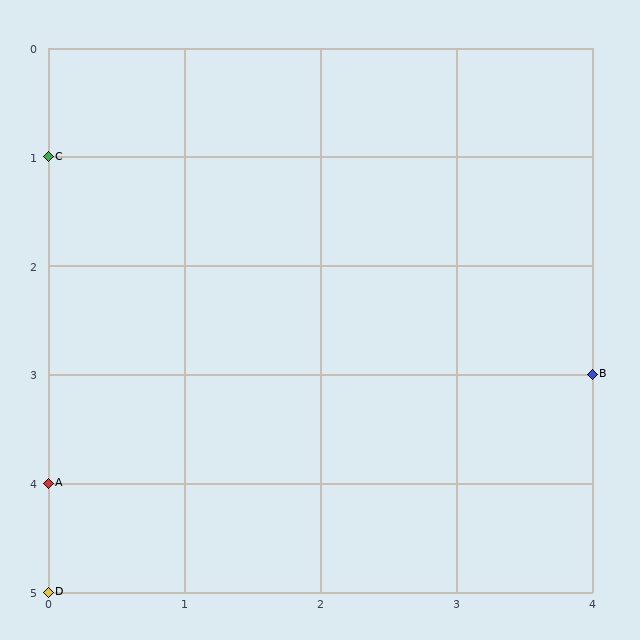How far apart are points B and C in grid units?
Points B and C are 4 columns and 2 rows apart (about 4.5 grid units diagonally).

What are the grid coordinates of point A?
Point A is at grid coordinates (0, 4).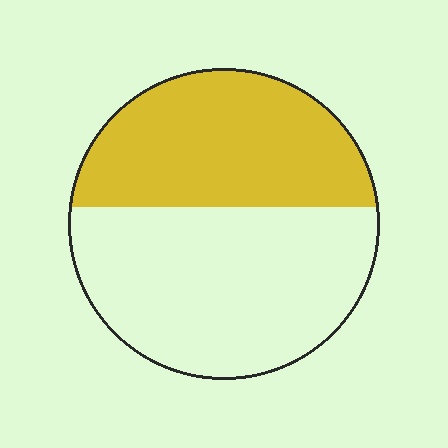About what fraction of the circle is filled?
About two fifths (2/5).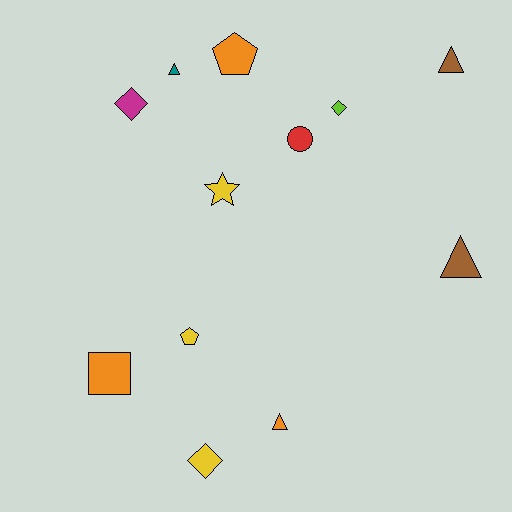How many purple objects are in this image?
There are no purple objects.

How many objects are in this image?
There are 12 objects.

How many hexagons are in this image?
There are no hexagons.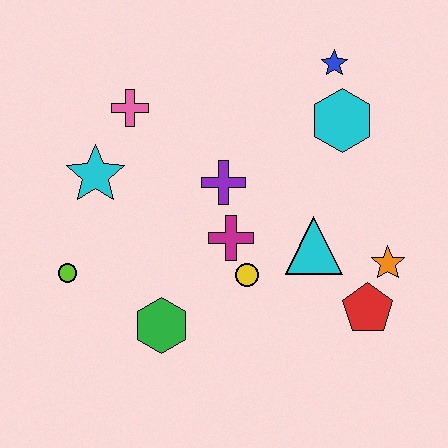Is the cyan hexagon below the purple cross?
No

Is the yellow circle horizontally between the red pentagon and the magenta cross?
Yes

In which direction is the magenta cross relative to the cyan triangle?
The magenta cross is to the left of the cyan triangle.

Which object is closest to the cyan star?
The pink cross is closest to the cyan star.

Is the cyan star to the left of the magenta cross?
Yes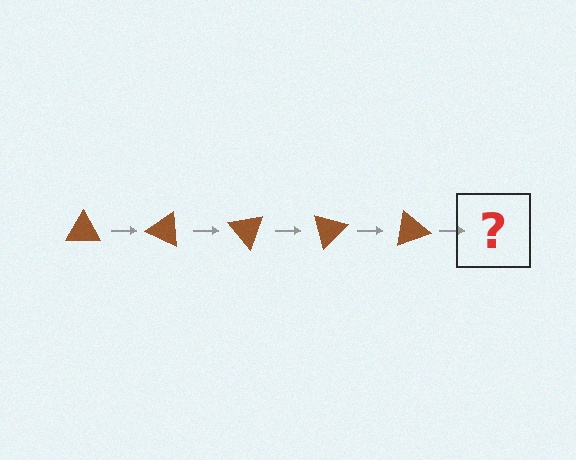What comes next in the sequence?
The next element should be a brown triangle rotated 125 degrees.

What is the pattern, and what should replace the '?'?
The pattern is that the triangle rotates 25 degrees each step. The '?' should be a brown triangle rotated 125 degrees.